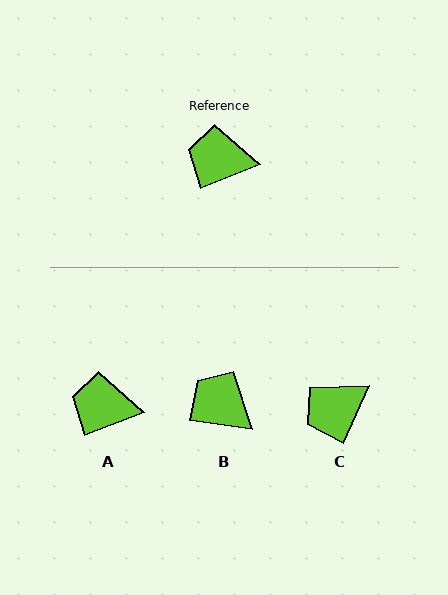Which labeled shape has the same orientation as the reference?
A.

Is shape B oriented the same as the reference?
No, it is off by about 29 degrees.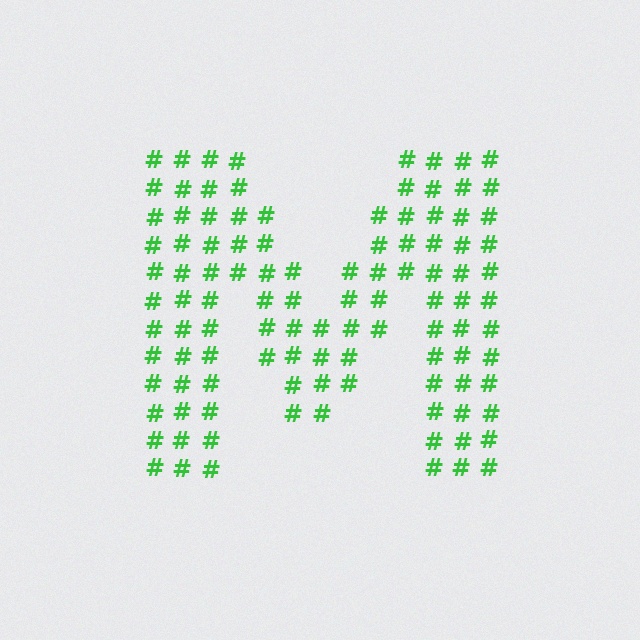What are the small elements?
The small elements are hash symbols.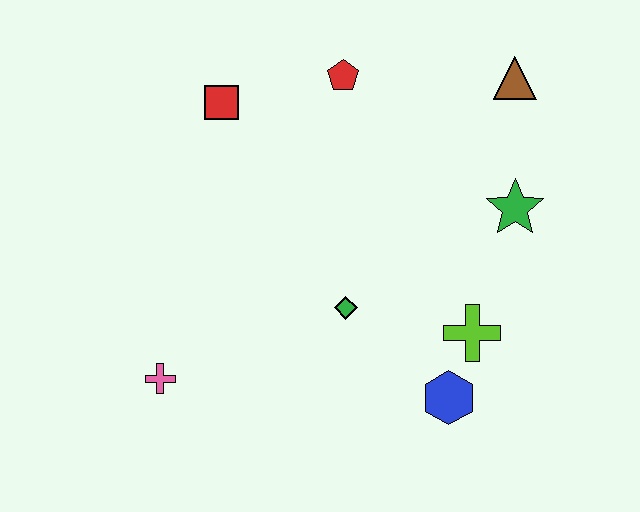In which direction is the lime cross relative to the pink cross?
The lime cross is to the right of the pink cross.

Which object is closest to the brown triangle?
The green star is closest to the brown triangle.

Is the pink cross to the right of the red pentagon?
No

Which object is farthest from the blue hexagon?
The red square is farthest from the blue hexagon.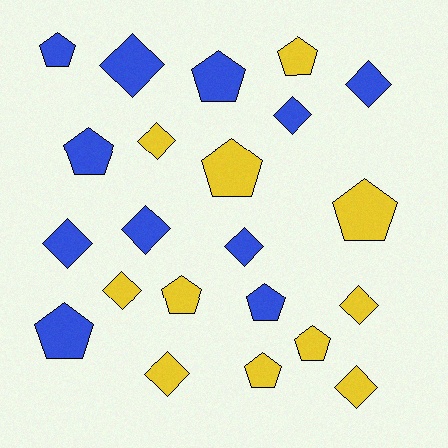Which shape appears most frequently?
Diamond, with 11 objects.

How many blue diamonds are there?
There are 6 blue diamonds.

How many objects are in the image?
There are 22 objects.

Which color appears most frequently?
Blue, with 11 objects.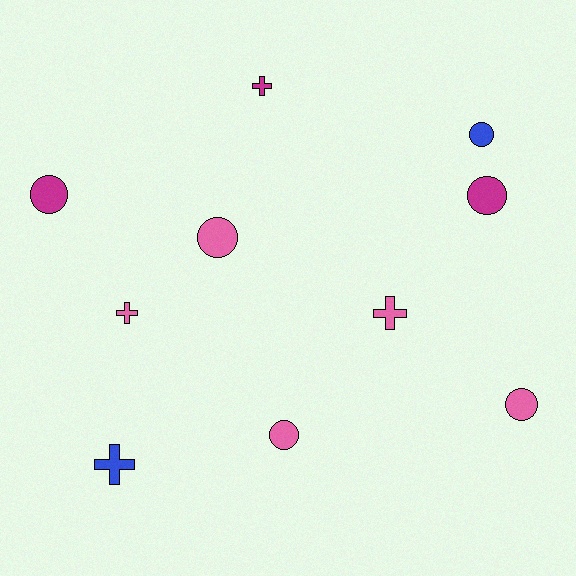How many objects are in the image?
There are 10 objects.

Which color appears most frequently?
Pink, with 5 objects.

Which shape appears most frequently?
Circle, with 6 objects.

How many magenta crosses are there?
There is 1 magenta cross.